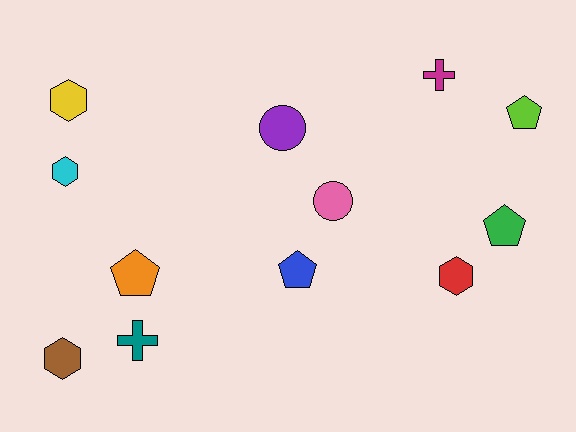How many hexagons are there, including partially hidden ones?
There are 4 hexagons.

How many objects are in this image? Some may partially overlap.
There are 12 objects.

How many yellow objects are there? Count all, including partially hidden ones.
There is 1 yellow object.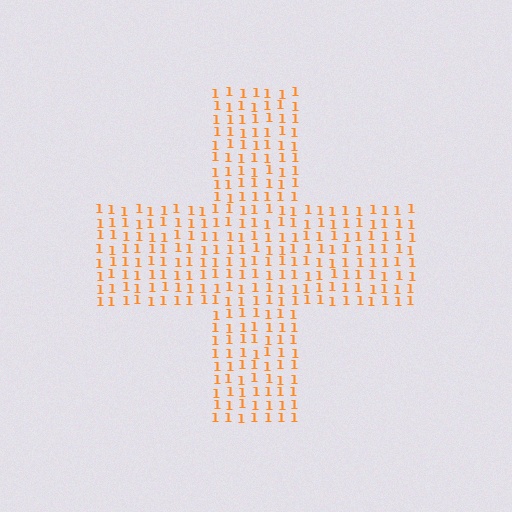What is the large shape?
The large shape is a cross.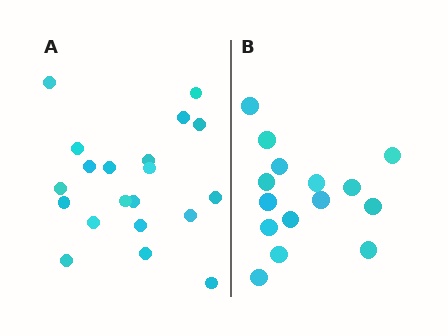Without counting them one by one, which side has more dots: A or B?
Region A (the left region) has more dots.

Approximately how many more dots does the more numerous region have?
Region A has about 5 more dots than region B.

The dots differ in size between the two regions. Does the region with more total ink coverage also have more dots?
No. Region B has more total ink coverage because its dots are larger, but region A actually contains more individual dots. Total area can be misleading — the number of items is what matters here.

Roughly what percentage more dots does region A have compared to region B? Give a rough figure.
About 35% more.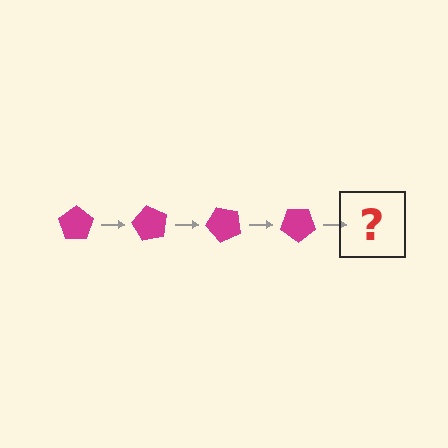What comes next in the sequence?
The next element should be a magenta pentagon rotated 240 degrees.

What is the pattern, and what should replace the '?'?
The pattern is that the pentagon rotates 60 degrees each step. The '?' should be a magenta pentagon rotated 240 degrees.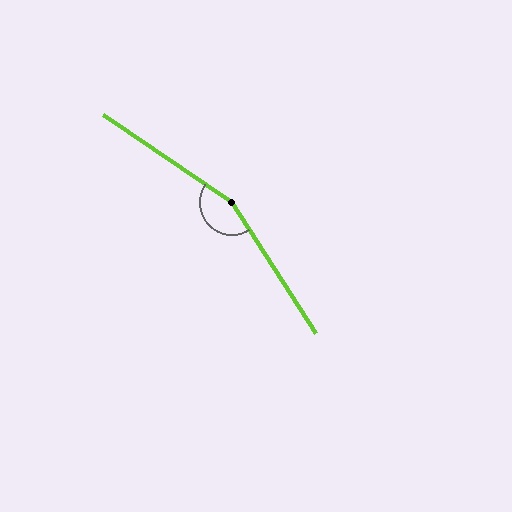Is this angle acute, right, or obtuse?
It is obtuse.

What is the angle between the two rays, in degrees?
Approximately 156 degrees.